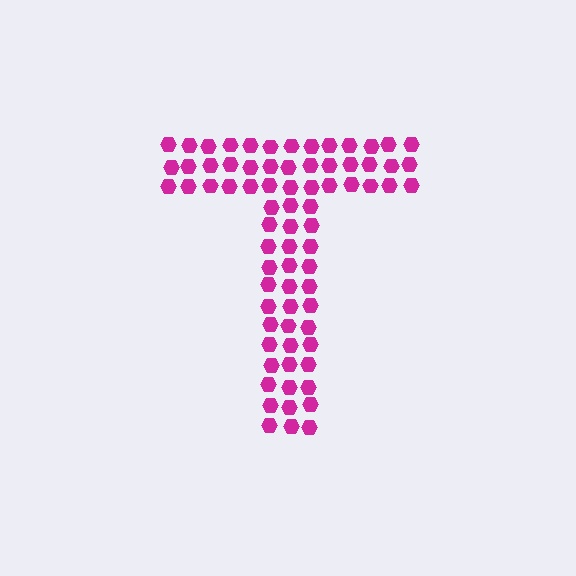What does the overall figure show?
The overall figure shows the letter T.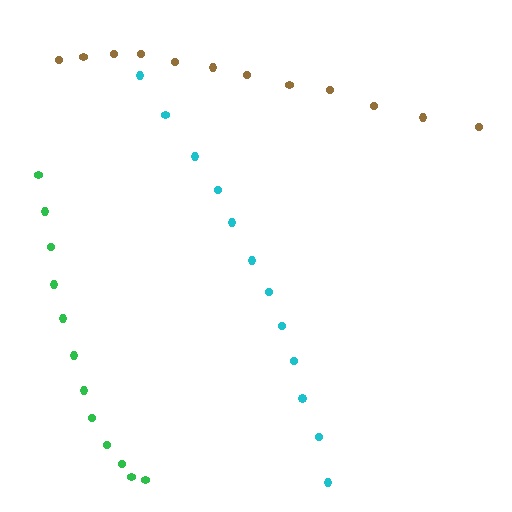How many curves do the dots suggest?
There are 3 distinct paths.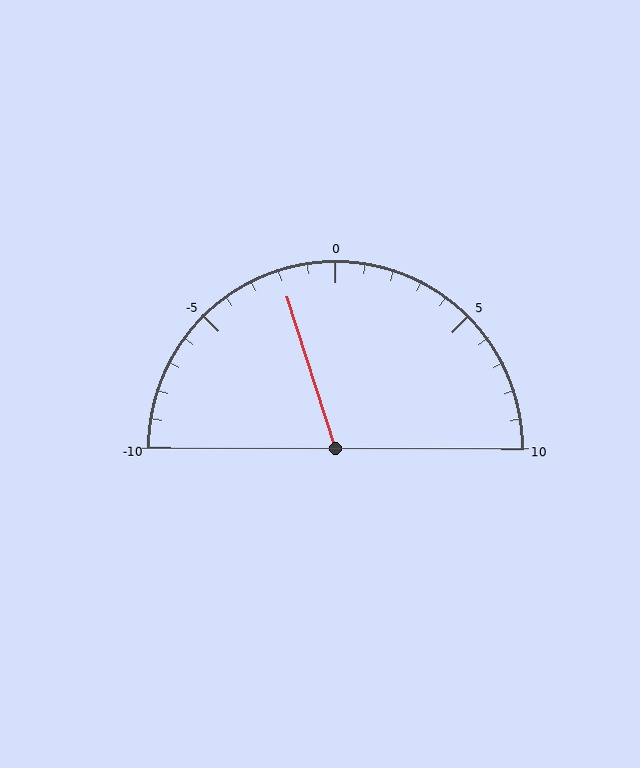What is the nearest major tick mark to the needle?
The nearest major tick mark is 0.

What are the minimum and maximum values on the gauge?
The gauge ranges from -10 to 10.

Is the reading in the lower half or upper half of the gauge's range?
The reading is in the lower half of the range (-10 to 10).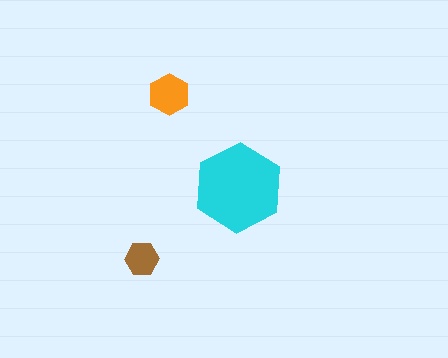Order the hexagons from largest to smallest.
the cyan one, the orange one, the brown one.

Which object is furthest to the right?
The cyan hexagon is rightmost.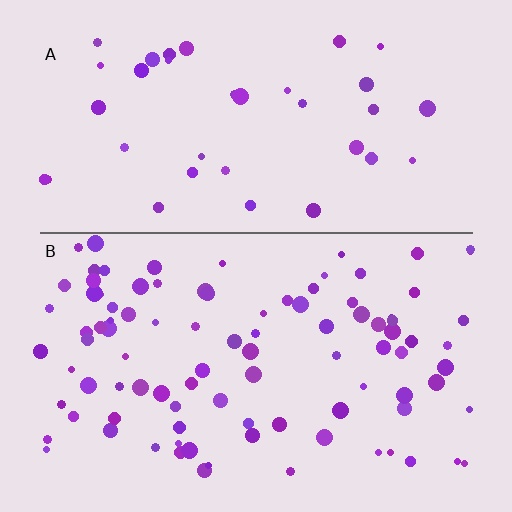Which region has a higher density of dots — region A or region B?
B (the bottom).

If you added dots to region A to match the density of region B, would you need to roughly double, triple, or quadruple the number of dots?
Approximately triple.